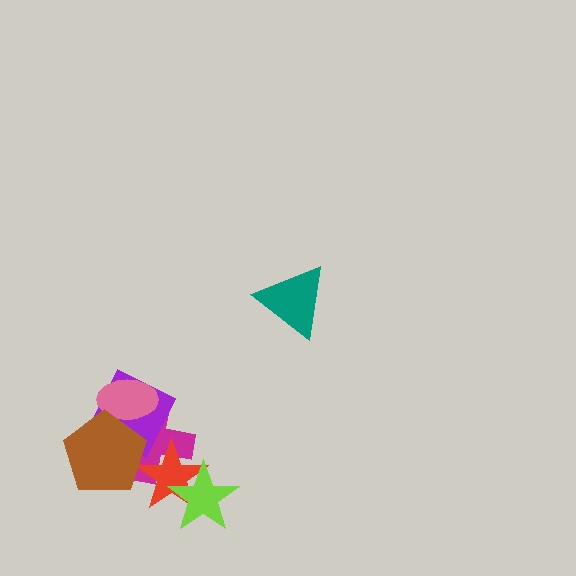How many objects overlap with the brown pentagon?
4 objects overlap with the brown pentagon.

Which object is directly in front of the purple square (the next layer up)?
The pink ellipse is directly in front of the purple square.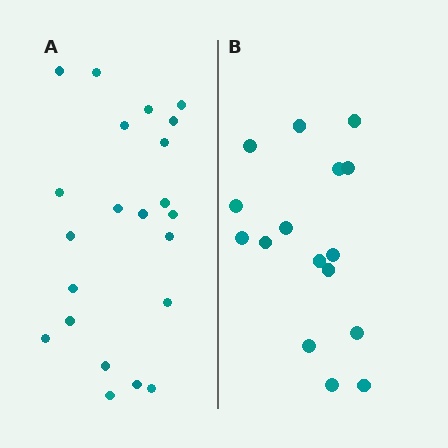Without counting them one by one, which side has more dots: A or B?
Region A (the left region) has more dots.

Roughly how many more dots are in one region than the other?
Region A has about 6 more dots than region B.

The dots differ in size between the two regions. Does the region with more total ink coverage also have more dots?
No. Region B has more total ink coverage because its dots are larger, but region A actually contains more individual dots. Total area can be misleading — the number of items is what matters here.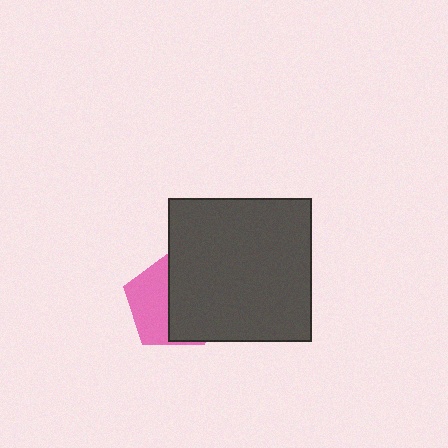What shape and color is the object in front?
The object in front is a dark gray square.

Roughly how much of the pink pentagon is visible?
A small part of it is visible (roughly 44%).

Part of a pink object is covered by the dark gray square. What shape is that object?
It is a pentagon.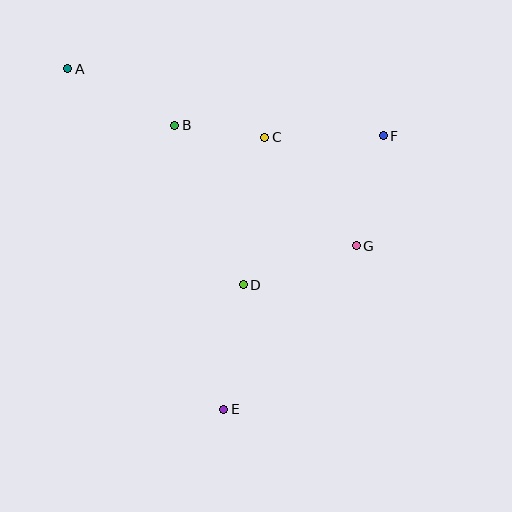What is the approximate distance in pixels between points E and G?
The distance between E and G is approximately 210 pixels.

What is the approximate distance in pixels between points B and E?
The distance between B and E is approximately 288 pixels.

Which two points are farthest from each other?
Points A and E are farthest from each other.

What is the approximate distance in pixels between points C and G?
The distance between C and G is approximately 142 pixels.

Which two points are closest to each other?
Points B and C are closest to each other.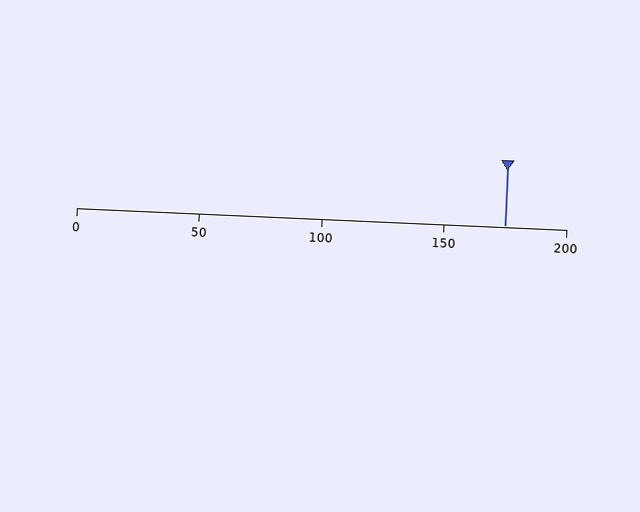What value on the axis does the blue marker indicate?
The marker indicates approximately 175.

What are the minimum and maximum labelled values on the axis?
The axis runs from 0 to 200.